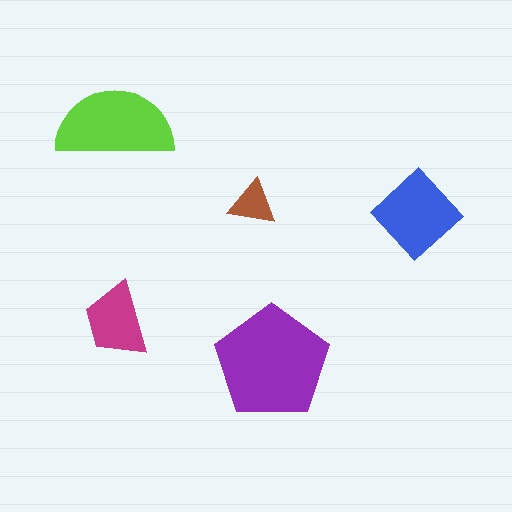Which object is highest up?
The lime semicircle is topmost.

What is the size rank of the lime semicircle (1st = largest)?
2nd.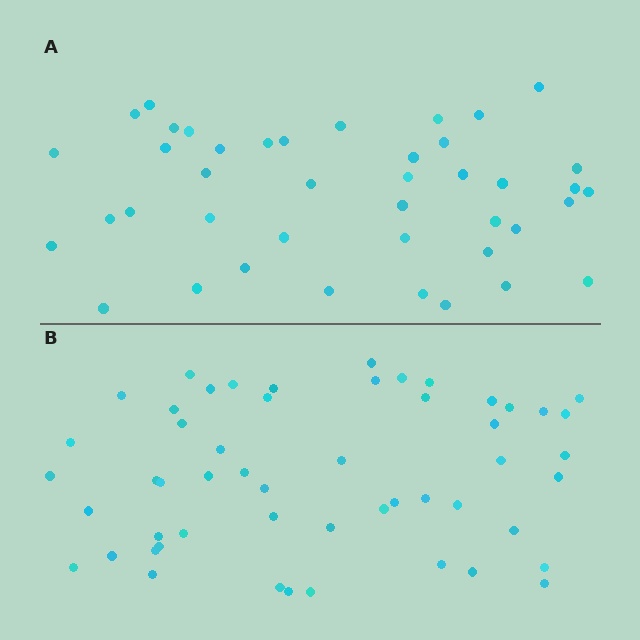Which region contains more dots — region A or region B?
Region B (the bottom region) has more dots.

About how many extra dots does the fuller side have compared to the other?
Region B has roughly 12 or so more dots than region A.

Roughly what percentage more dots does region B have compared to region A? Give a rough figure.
About 25% more.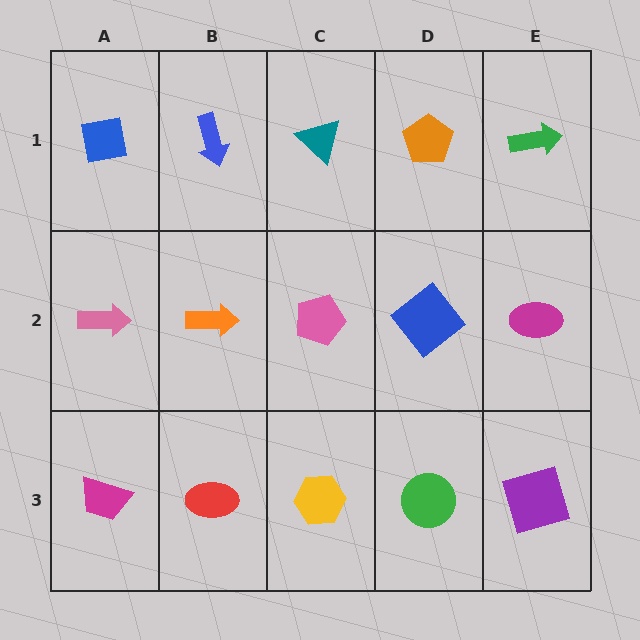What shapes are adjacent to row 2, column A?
A blue square (row 1, column A), a magenta trapezoid (row 3, column A), an orange arrow (row 2, column B).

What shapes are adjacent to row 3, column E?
A magenta ellipse (row 2, column E), a green circle (row 3, column D).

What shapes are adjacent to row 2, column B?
A blue arrow (row 1, column B), a red ellipse (row 3, column B), a pink arrow (row 2, column A), a pink pentagon (row 2, column C).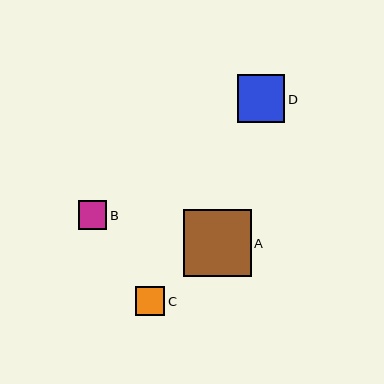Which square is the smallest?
Square B is the smallest with a size of approximately 28 pixels.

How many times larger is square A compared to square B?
Square A is approximately 2.4 times the size of square B.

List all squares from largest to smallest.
From largest to smallest: A, D, C, B.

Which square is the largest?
Square A is the largest with a size of approximately 67 pixels.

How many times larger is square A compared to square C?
Square A is approximately 2.3 times the size of square C.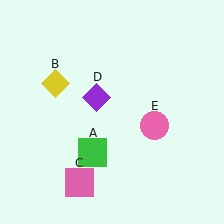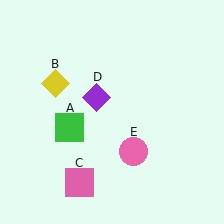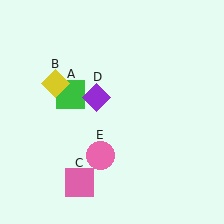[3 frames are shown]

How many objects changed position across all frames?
2 objects changed position: green square (object A), pink circle (object E).